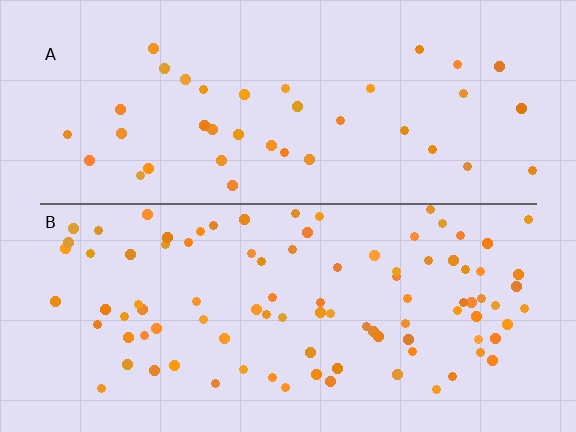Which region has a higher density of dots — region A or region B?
B (the bottom).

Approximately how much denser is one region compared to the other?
Approximately 2.4× — region B over region A.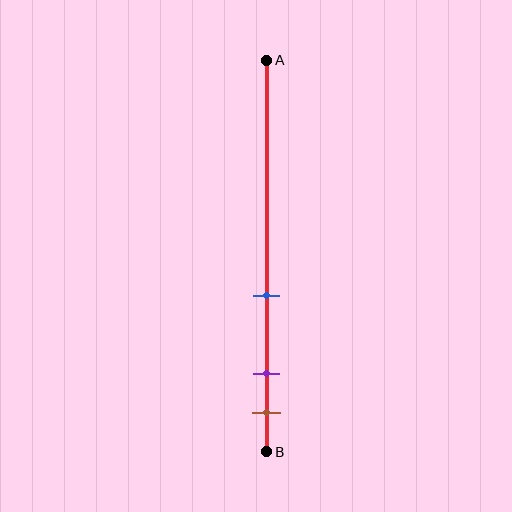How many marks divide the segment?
There are 3 marks dividing the segment.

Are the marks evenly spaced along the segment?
No, the marks are not evenly spaced.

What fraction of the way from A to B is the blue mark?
The blue mark is approximately 60% (0.6) of the way from A to B.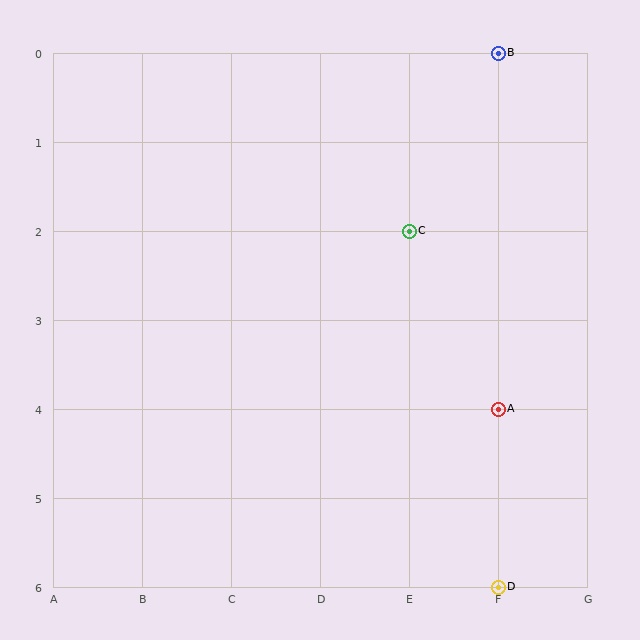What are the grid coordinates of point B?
Point B is at grid coordinates (F, 0).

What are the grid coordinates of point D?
Point D is at grid coordinates (F, 6).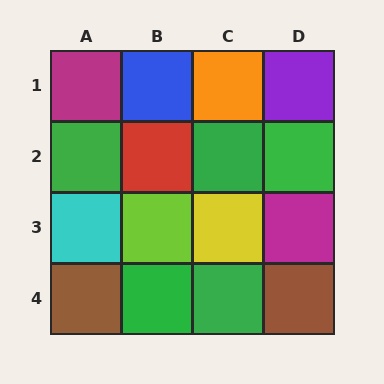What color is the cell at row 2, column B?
Red.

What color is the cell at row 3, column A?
Cyan.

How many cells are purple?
1 cell is purple.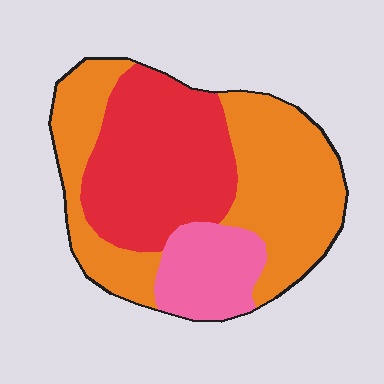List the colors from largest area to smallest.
From largest to smallest: orange, red, pink.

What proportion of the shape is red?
Red covers 37% of the shape.